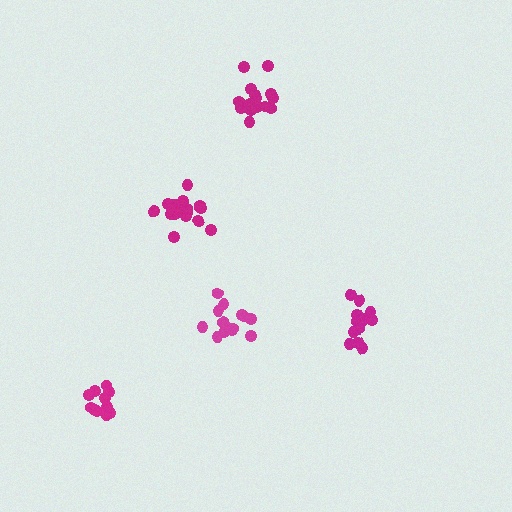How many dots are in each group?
Group 1: 14 dots, Group 2: 12 dots, Group 3: 13 dots, Group 4: 16 dots, Group 5: 17 dots (72 total).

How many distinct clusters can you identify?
There are 5 distinct clusters.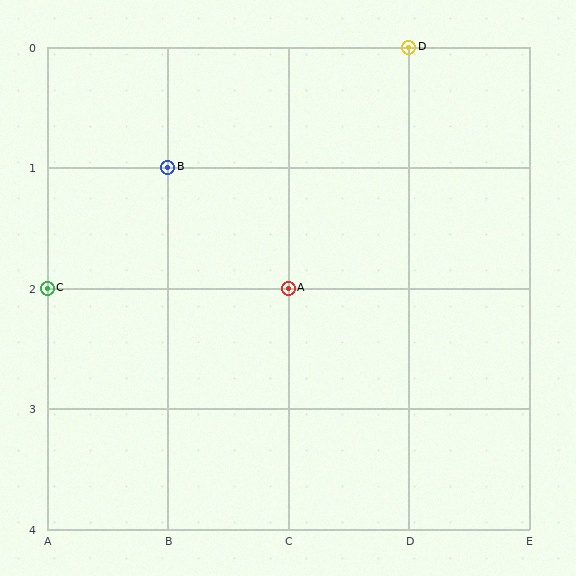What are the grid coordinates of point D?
Point D is at grid coordinates (D, 0).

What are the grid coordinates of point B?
Point B is at grid coordinates (B, 1).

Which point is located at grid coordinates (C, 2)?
Point A is at (C, 2).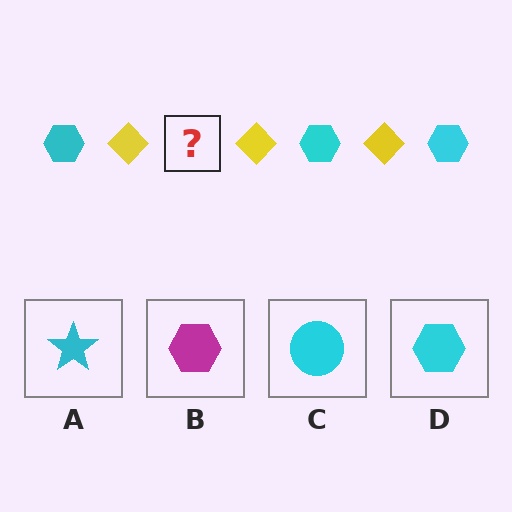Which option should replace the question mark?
Option D.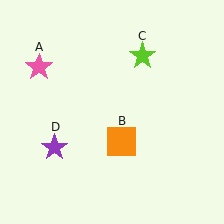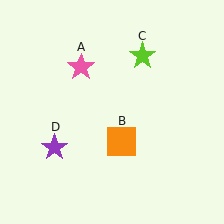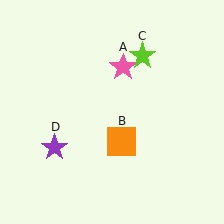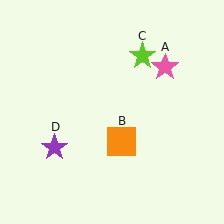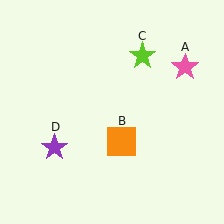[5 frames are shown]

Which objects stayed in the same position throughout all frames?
Orange square (object B) and lime star (object C) and purple star (object D) remained stationary.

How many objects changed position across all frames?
1 object changed position: pink star (object A).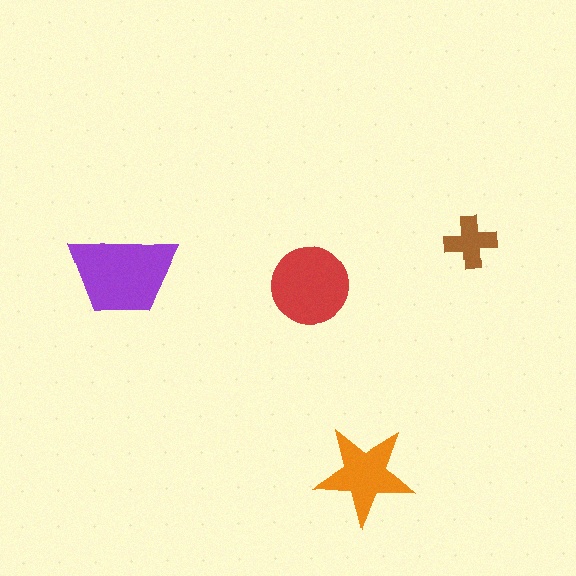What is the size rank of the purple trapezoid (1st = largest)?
1st.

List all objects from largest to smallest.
The purple trapezoid, the red circle, the orange star, the brown cross.